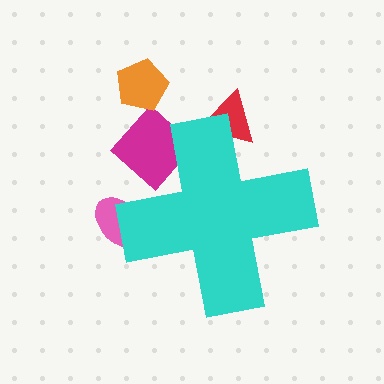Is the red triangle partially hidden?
Yes, the red triangle is partially hidden behind the cyan cross.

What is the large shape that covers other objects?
A cyan cross.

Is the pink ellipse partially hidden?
Yes, the pink ellipse is partially hidden behind the cyan cross.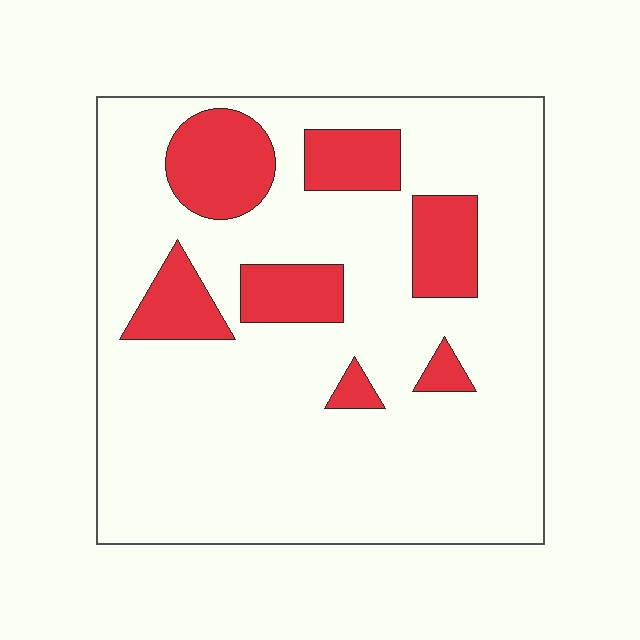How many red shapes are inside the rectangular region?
7.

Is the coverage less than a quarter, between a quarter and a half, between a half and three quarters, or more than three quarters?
Less than a quarter.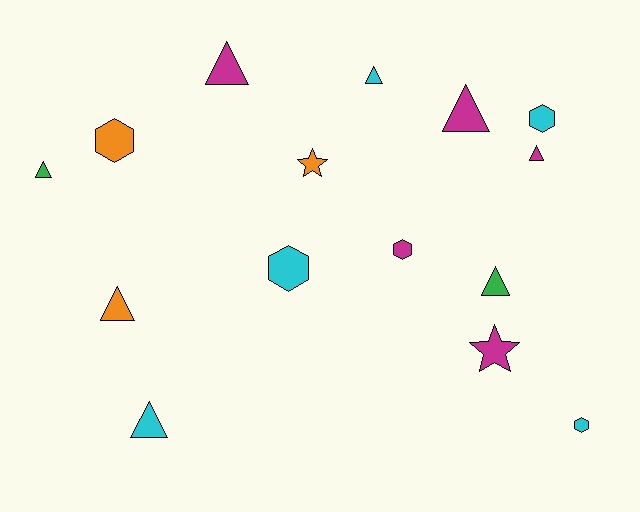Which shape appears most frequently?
Triangle, with 8 objects.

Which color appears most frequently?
Cyan, with 5 objects.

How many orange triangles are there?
There is 1 orange triangle.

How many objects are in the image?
There are 15 objects.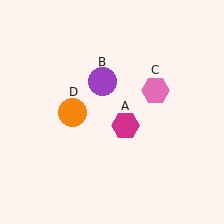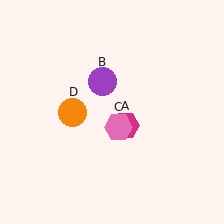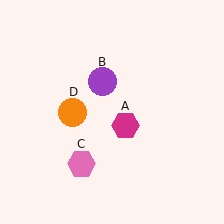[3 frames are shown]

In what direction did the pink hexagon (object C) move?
The pink hexagon (object C) moved down and to the left.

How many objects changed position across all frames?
1 object changed position: pink hexagon (object C).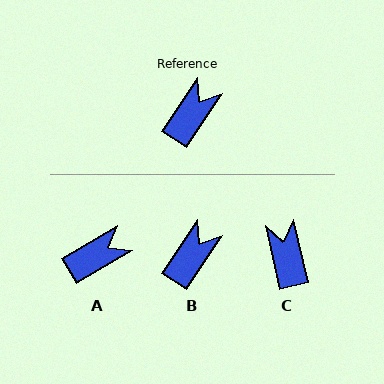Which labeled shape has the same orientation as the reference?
B.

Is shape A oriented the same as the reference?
No, it is off by about 26 degrees.